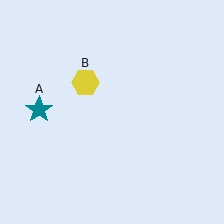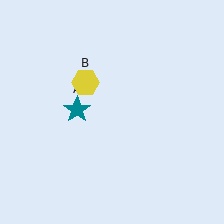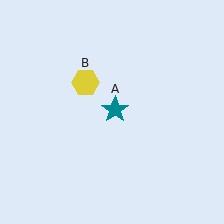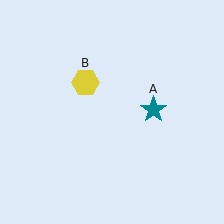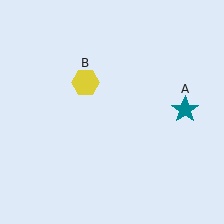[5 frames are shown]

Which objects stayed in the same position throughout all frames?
Yellow hexagon (object B) remained stationary.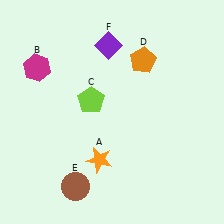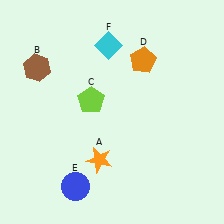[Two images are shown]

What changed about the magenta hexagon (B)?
In Image 1, B is magenta. In Image 2, it changed to brown.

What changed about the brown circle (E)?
In Image 1, E is brown. In Image 2, it changed to blue.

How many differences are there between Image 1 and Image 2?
There are 3 differences between the two images.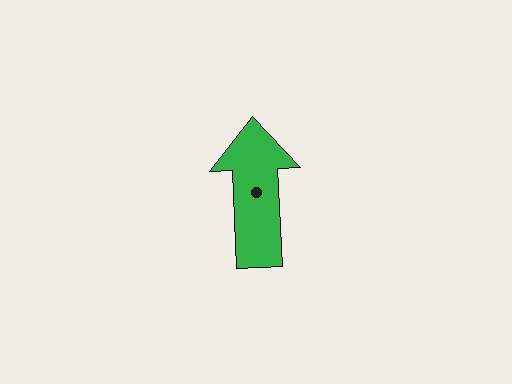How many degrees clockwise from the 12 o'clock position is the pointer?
Approximately 357 degrees.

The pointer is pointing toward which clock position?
Roughly 12 o'clock.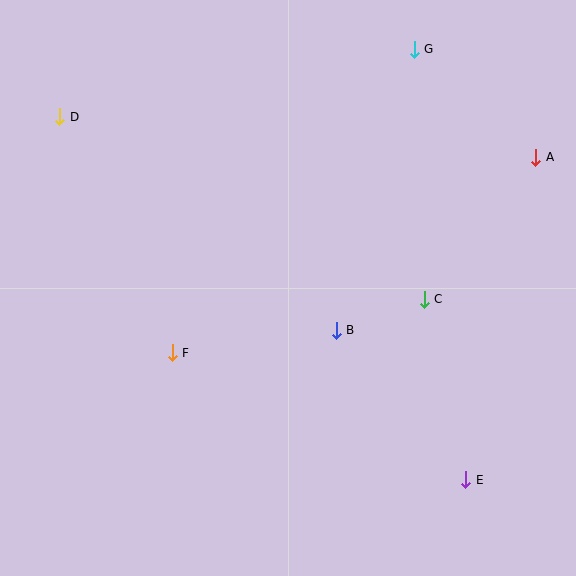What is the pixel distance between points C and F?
The distance between C and F is 258 pixels.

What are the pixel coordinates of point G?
Point G is at (414, 49).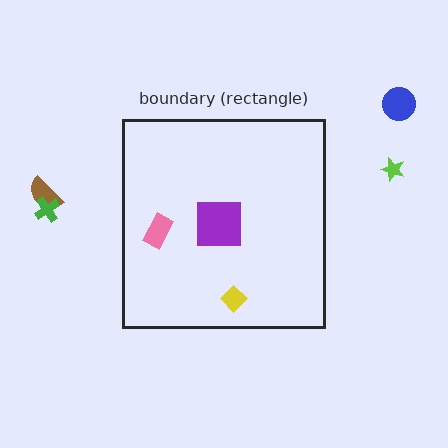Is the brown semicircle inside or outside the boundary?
Outside.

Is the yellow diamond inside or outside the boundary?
Inside.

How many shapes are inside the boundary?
3 inside, 4 outside.